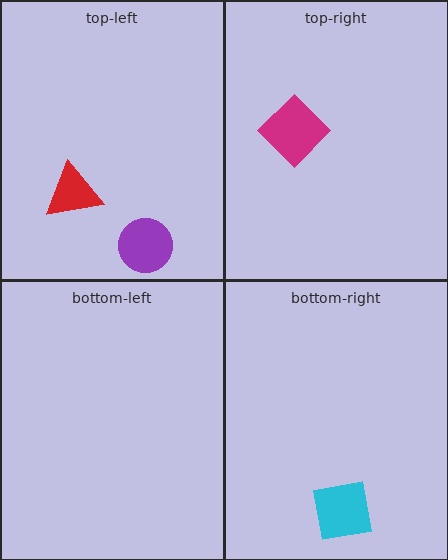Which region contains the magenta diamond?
The top-right region.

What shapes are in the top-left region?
The red triangle, the purple circle.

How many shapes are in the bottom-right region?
1.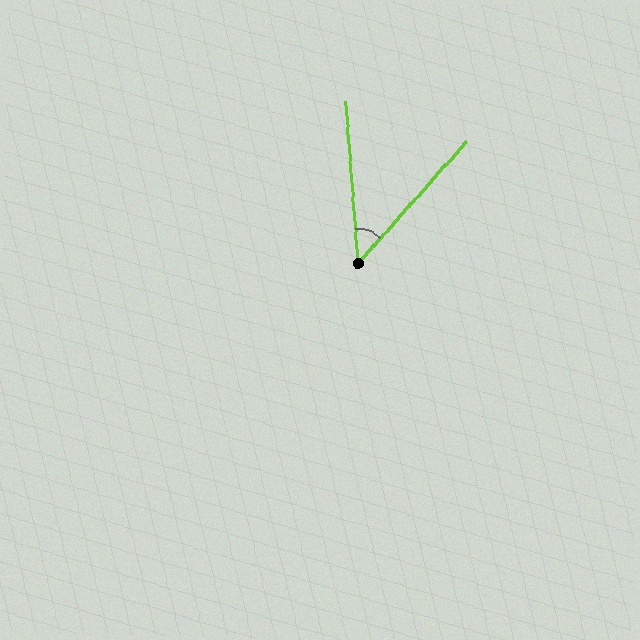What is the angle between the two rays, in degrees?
Approximately 46 degrees.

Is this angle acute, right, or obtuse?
It is acute.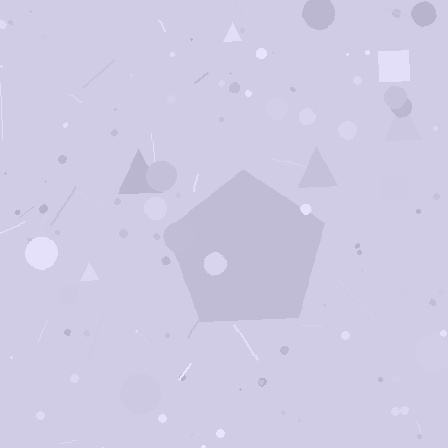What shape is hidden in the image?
A pentagon is hidden in the image.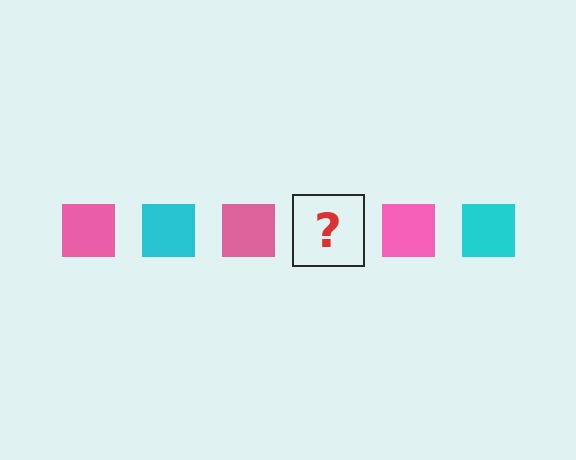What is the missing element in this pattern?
The missing element is a cyan square.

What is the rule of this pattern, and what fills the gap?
The rule is that the pattern cycles through pink, cyan squares. The gap should be filled with a cyan square.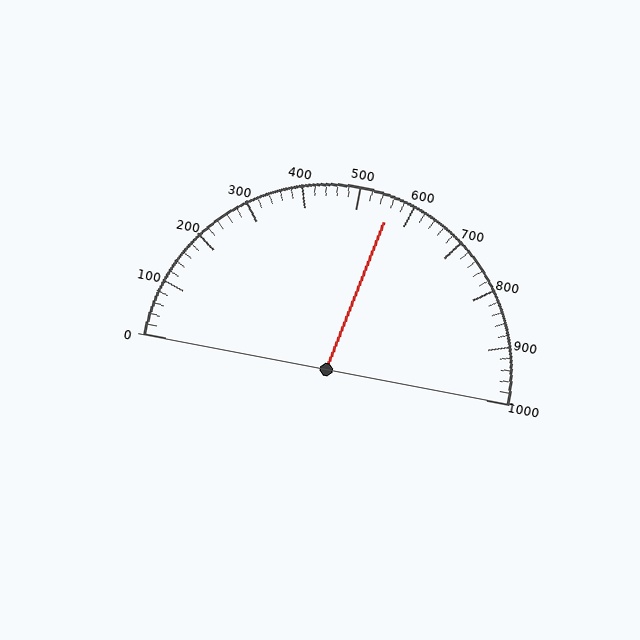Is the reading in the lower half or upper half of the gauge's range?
The reading is in the upper half of the range (0 to 1000).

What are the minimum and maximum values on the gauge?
The gauge ranges from 0 to 1000.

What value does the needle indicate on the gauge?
The needle indicates approximately 560.